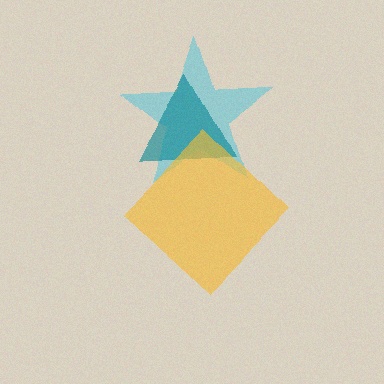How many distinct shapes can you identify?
There are 3 distinct shapes: a cyan star, a teal triangle, a yellow diamond.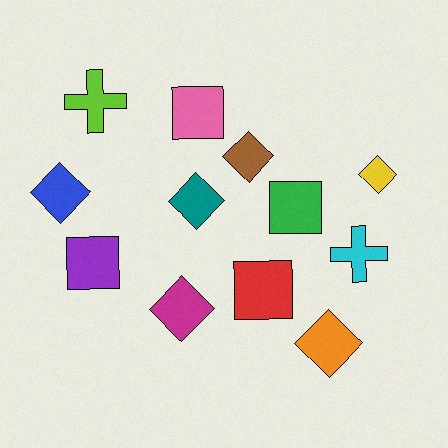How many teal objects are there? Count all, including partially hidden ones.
There is 1 teal object.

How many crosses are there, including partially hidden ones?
There are 2 crosses.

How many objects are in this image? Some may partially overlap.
There are 12 objects.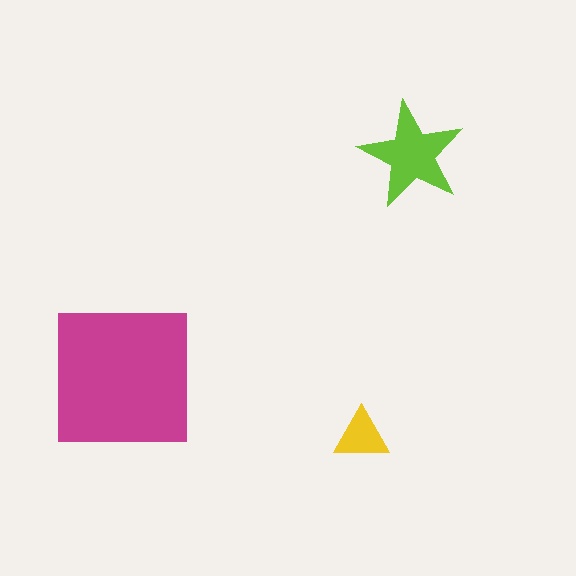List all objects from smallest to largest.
The yellow triangle, the lime star, the magenta square.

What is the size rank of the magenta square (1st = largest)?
1st.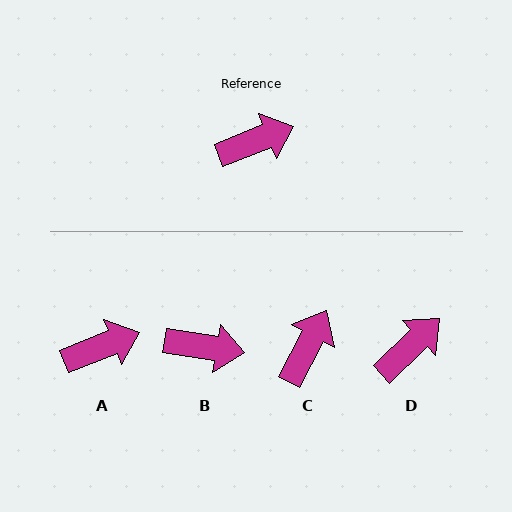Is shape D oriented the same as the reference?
No, it is off by about 23 degrees.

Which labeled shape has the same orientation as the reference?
A.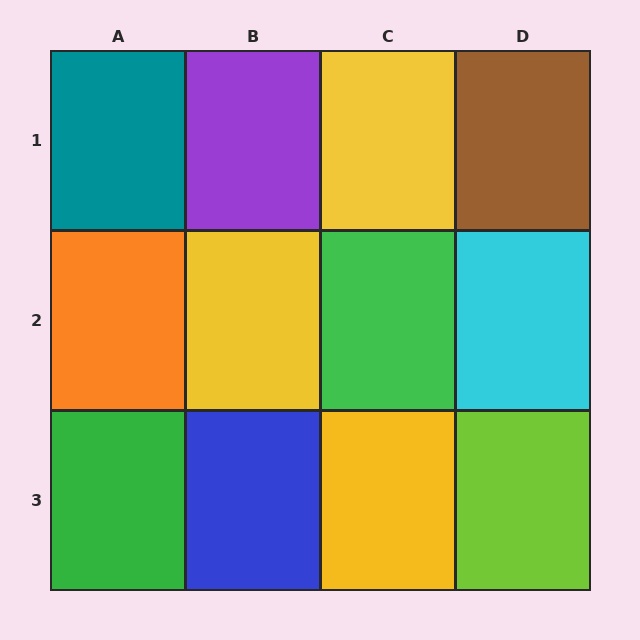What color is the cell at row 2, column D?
Cyan.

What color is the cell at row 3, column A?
Green.